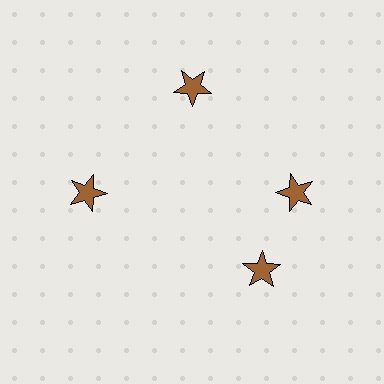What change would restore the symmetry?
The symmetry would be restored by rotating it back into even spacing with its neighbors so that all 4 stars sit at equal angles and equal distance from the center.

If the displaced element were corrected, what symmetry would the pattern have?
It would have 4-fold rotational symmetry — the pattern would map onto itself every 90 degrees.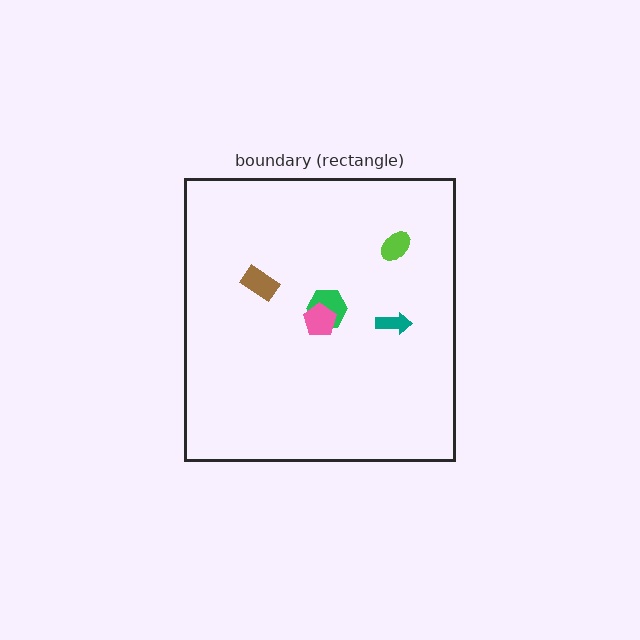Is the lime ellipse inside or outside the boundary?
Inside.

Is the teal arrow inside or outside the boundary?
Inside.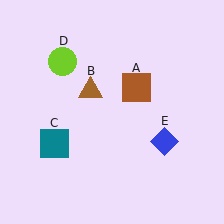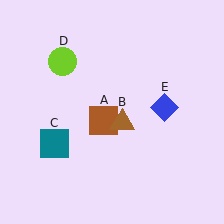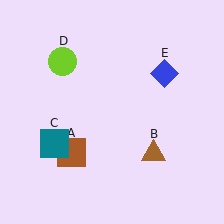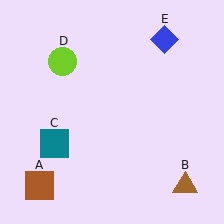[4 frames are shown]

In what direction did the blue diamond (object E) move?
The blue diamond (object E) moved up.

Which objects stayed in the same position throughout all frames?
Teal square (object C) and lime circle (object D) remained stationary.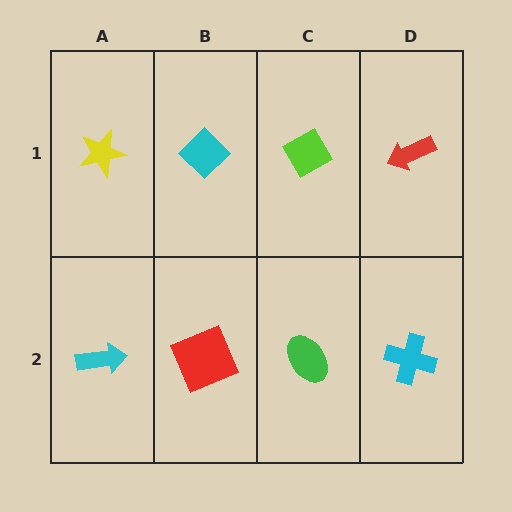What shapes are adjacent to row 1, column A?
A cyan arrow (row 2, column A), a cyan diamond (row 1, column B).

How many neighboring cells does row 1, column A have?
2.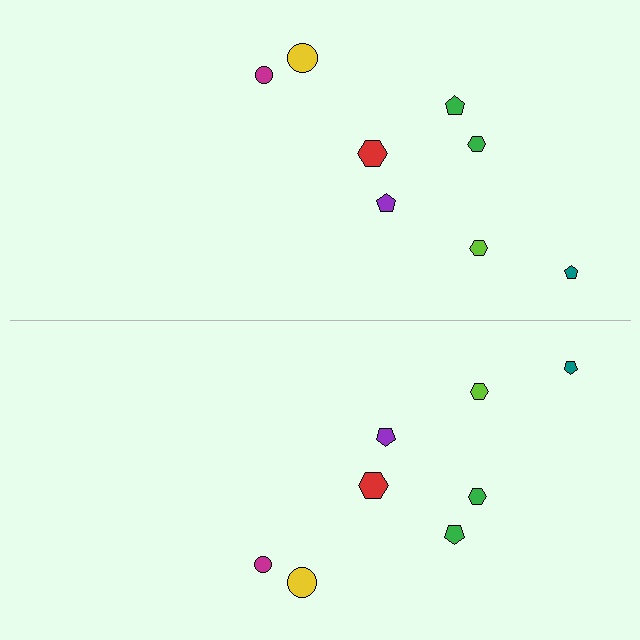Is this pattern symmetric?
Yes, this pattern has bilateral (reflection) symmetry.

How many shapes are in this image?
There are 16 shapes in this image.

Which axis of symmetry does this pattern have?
The pattern has a horizontal axis of symmetry running through the center of the image.